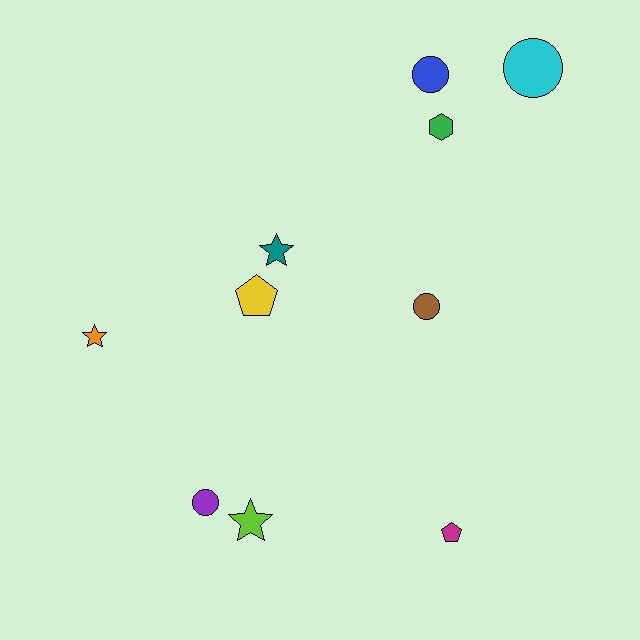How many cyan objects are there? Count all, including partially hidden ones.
There is 1 cyan object.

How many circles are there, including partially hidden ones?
There are 4 circles.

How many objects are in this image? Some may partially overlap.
There are 10 objects.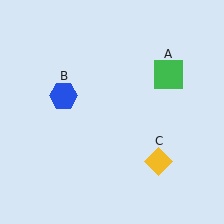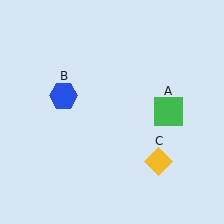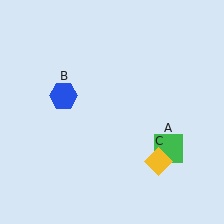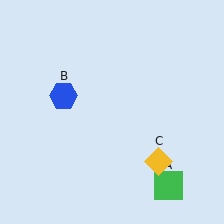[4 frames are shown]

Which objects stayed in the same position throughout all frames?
Blue hexagon (object B) and yellow diamond (object C) remained stationary.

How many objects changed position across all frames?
1 object changed position: green square (object A).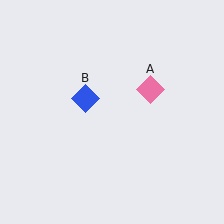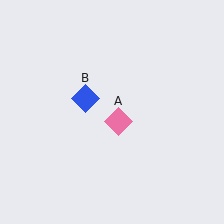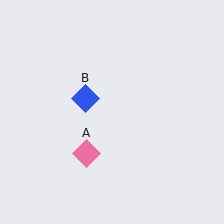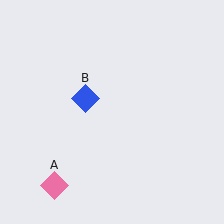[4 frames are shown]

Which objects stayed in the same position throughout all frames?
Blue diamond (object B) remained stationary.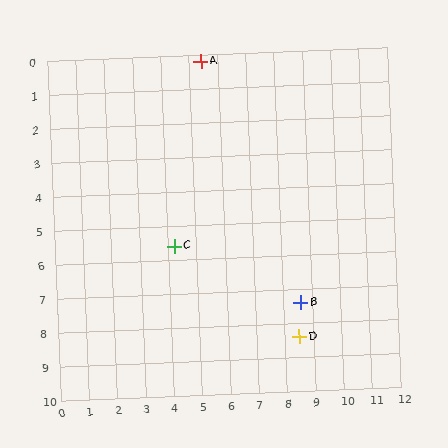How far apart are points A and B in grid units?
Points A and B are about 7.9 grid units apart.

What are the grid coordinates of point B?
Point B is at approximately (8.6, 7.4).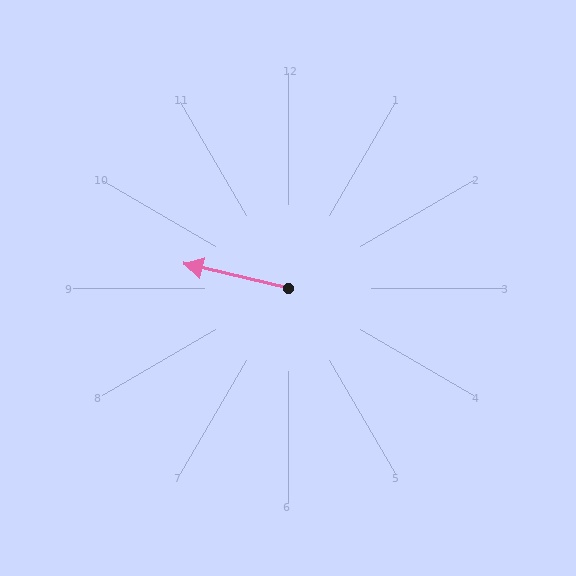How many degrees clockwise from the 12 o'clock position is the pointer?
Approximately 283 degrees.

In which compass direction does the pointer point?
West.